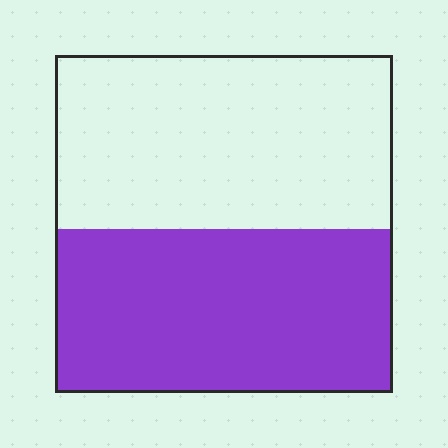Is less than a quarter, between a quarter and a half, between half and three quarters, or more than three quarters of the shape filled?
Between a quarter and a half.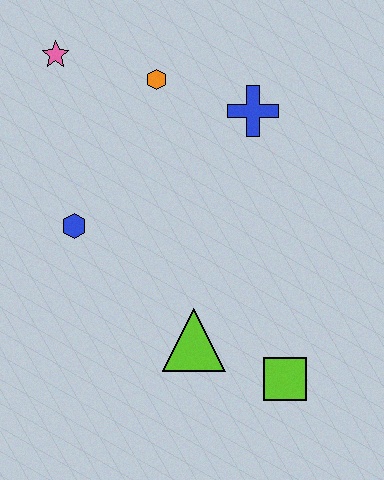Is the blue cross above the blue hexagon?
Yes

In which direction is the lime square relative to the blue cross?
The lime square is below the blue cross.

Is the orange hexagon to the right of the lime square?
No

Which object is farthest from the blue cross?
The lime square is farthest from the blue cross.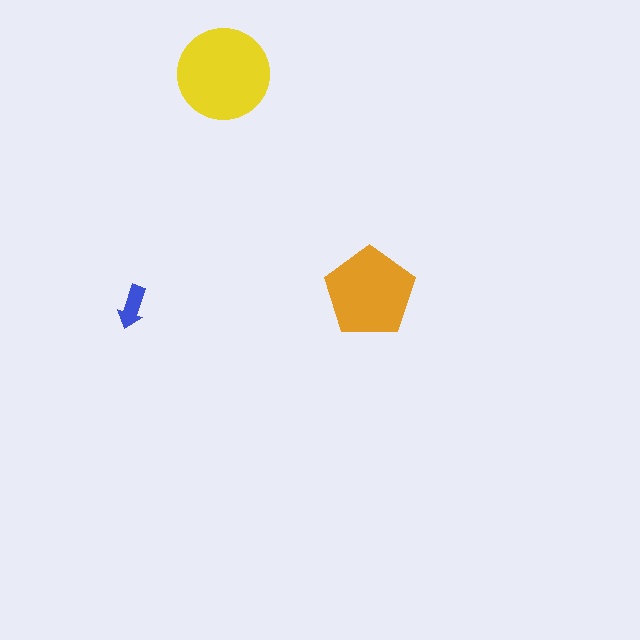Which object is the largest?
The yellow circle.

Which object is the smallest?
The blue arrow.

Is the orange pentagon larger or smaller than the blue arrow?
Larger.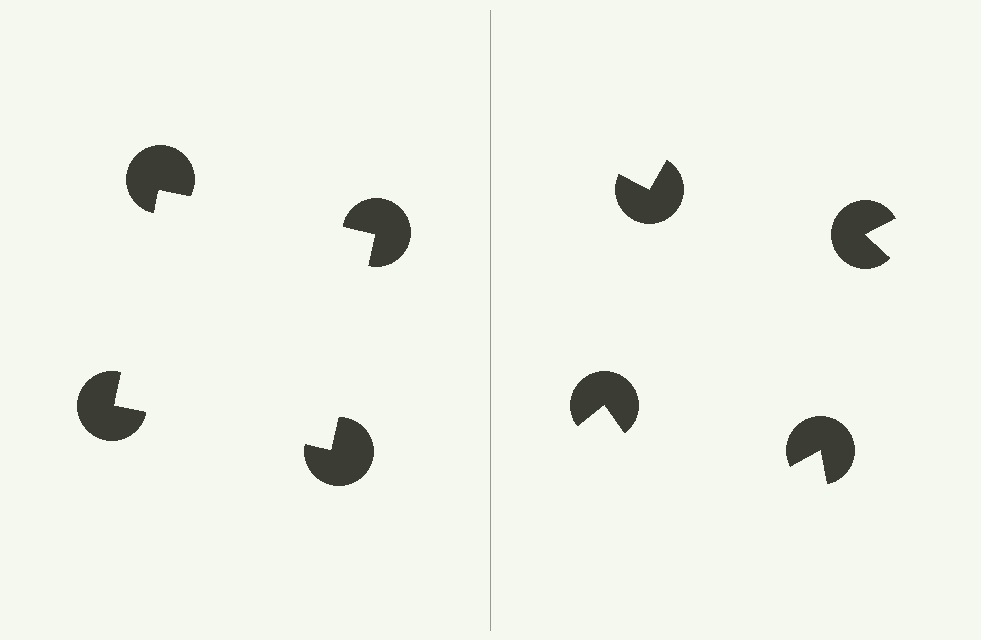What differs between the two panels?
The pac-man discs are positioned identically on both sides; only the wedge orientations differ. On the left they align to a square; on the right they are misaligned.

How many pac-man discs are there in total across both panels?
8 — 4 on each side.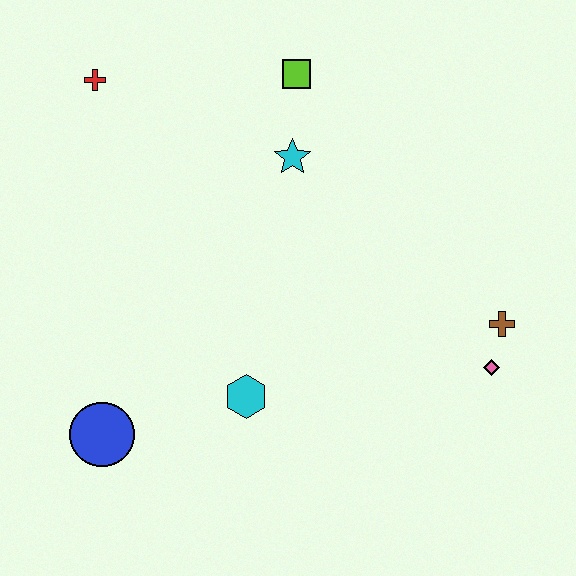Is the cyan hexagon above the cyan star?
No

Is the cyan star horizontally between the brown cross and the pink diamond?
No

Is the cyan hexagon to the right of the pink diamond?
No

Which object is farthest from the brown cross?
The red cross is farthest from the brown cross.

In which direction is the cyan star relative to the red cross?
The cyan star is to the right of the red cross.